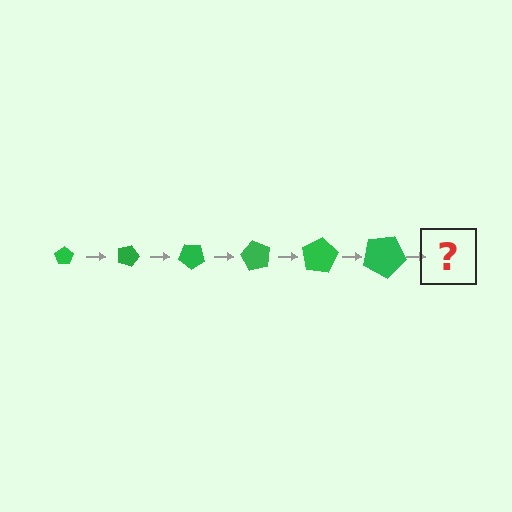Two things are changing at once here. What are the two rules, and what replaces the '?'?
The two rules are that the pentagon grows larger each step and it rotates 20 degrees each step. The '?' should be a pentagon, larger than the previous one and rotated 120 degrees from the start.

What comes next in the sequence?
The next element should be a pentagon, larger than the previous one and rotated 120 degrees from the start.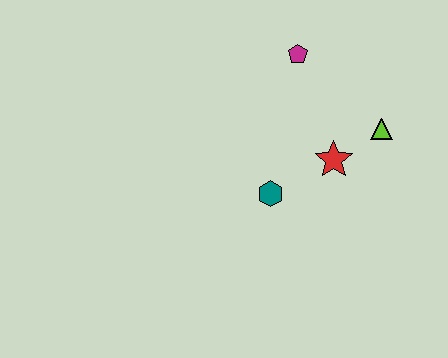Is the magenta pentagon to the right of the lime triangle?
No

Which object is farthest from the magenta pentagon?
The teal hexagon is farthest from the magenta pentagon.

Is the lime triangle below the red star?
No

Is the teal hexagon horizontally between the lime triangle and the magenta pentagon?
No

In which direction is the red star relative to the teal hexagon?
The red star is to the right of the teal hexagon.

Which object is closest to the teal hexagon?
The red star is closest to the teal hexagon.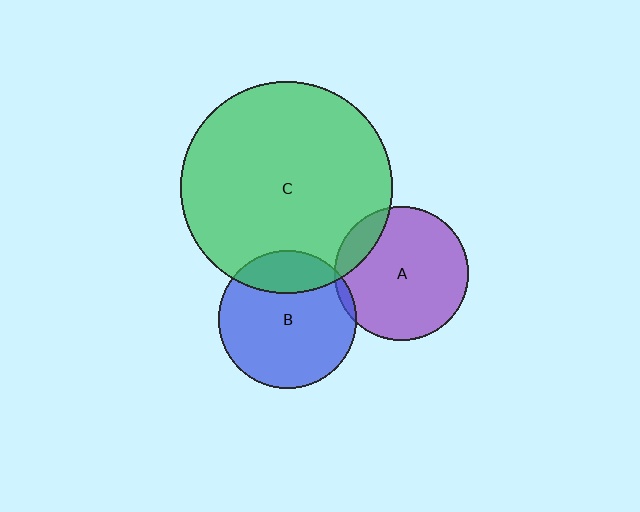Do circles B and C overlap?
Yes.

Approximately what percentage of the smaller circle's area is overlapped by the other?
Approximately 20%.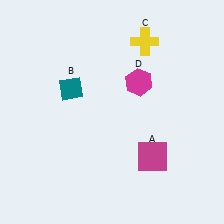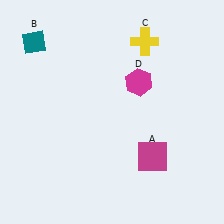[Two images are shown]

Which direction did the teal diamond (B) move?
The teal diamond (B) moved up.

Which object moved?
The teal diamond (B) moved up.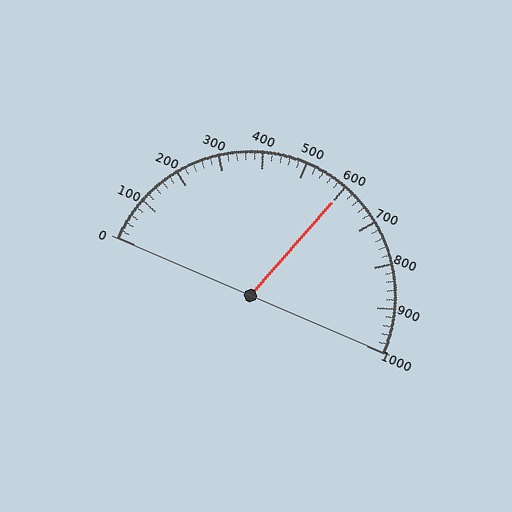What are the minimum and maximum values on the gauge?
The gauge ranges from 0 to 1000.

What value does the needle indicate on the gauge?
The needle indicates approximately 600.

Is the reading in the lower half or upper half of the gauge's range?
The reading is in the upper half of the range (0 to 1000).